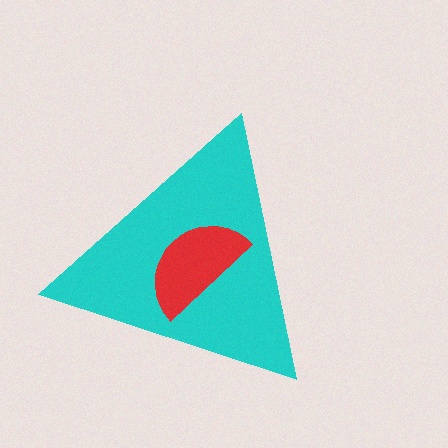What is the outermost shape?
The cyan triangle.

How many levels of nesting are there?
2.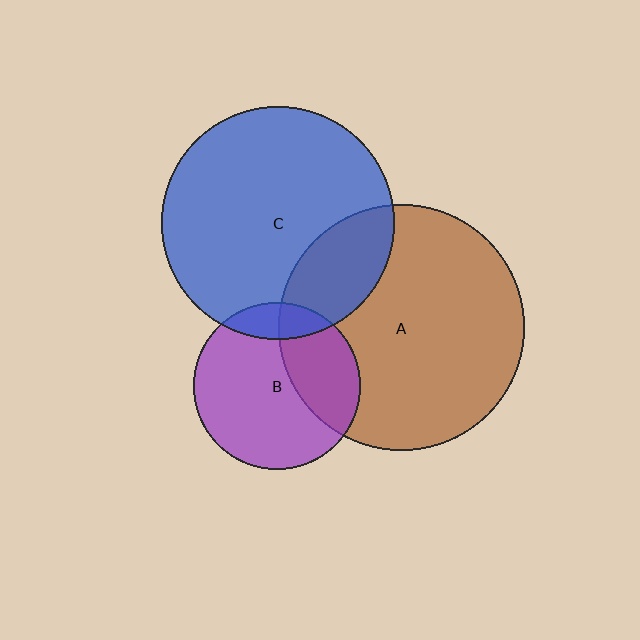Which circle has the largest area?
Circle A (brown).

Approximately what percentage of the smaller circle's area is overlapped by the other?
Approximately 35%.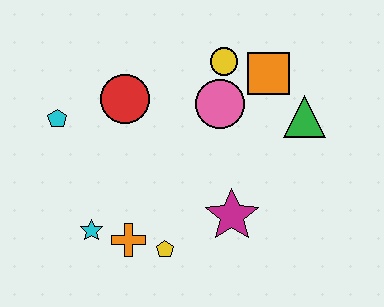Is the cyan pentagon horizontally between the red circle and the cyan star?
No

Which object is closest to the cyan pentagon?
The red circle is closest to the cyan pentagon.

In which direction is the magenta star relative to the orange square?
The magenta star is below the orange square.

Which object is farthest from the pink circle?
The cyan star is farthest from the pink circle.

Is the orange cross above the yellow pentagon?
Yes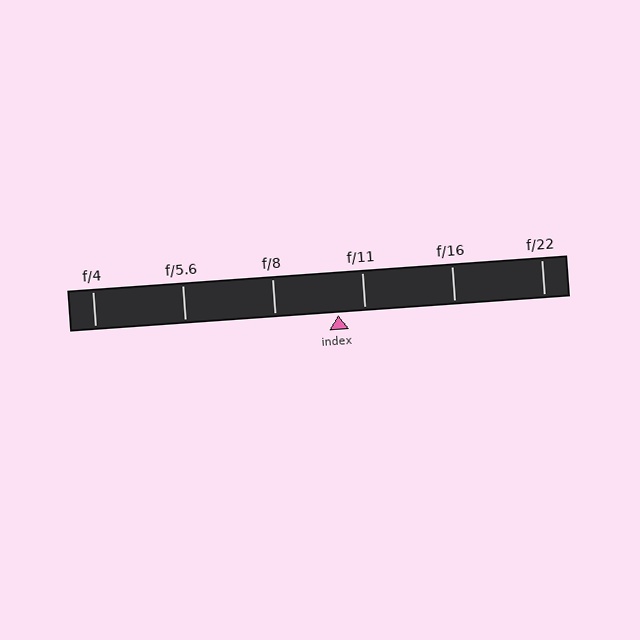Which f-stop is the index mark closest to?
The index mark is closest to f/11.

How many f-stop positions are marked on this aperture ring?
There are 6 f-stop positions marked.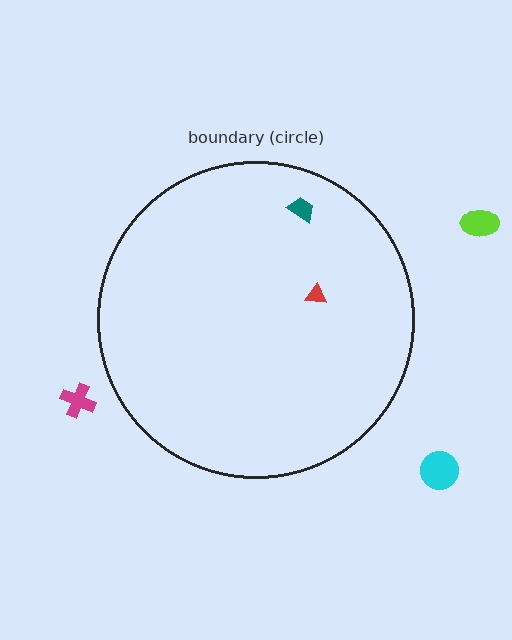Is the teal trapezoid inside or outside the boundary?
Inside.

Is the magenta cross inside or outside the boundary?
Outside.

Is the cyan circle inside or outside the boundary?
Outside.